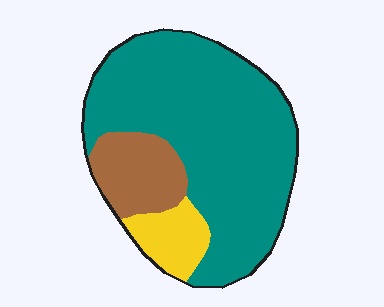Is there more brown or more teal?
Teal.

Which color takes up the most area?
Teal, at roughly 75%.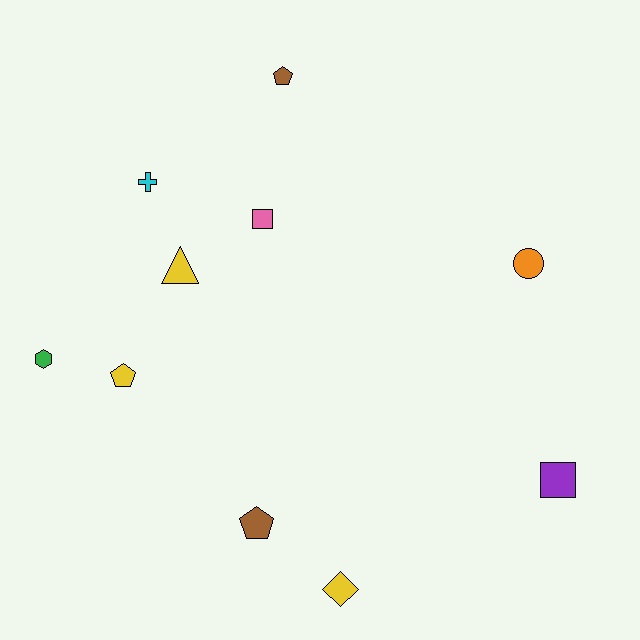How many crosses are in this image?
There is 1 cross.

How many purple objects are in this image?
There is 1 purple object.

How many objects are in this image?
There are 10 objects.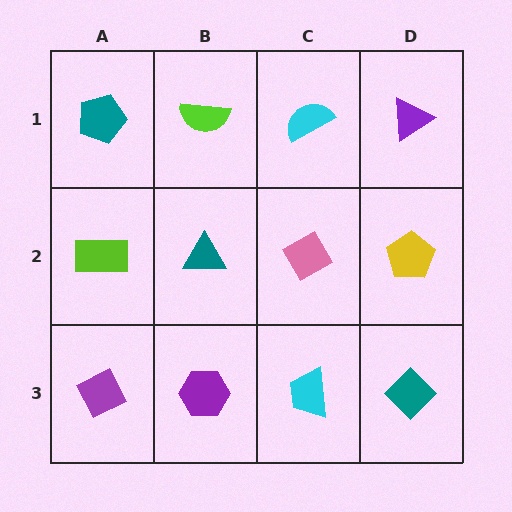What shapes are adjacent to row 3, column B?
A teal triangle (row 2, column B), a purple diamond (row 3, column A), a cyan trapezoid (row 3, column C).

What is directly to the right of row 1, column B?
A cyan semicircle.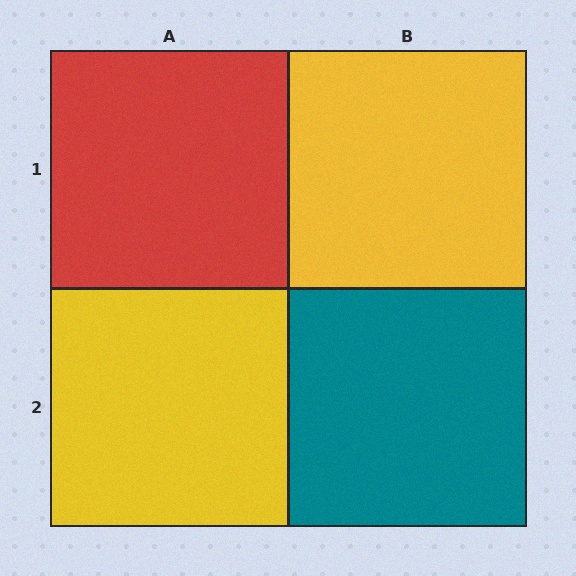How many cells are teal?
1 cell is teal.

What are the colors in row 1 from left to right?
Red, yellow.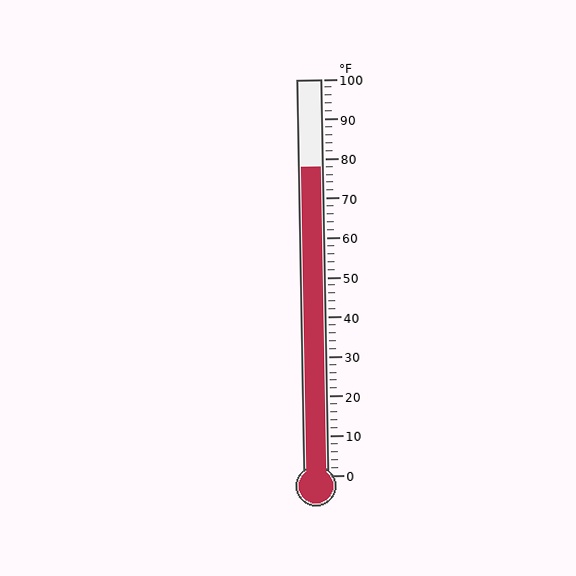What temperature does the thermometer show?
The thermometer shows approximately 78°F.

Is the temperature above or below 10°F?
The temperature is above 10°F.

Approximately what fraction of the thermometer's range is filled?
The thermometer is filled to approximately 80% of its range.